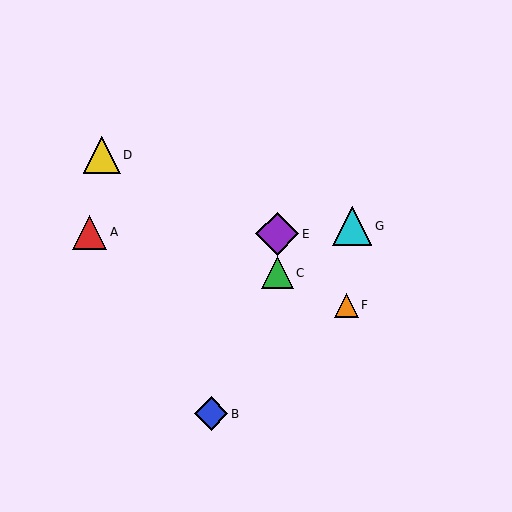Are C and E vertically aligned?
Yes, both are at x≈277.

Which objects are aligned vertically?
Objects C, E are aligned vertically.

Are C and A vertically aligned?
No, C is at x≈277 and A is at x≈90.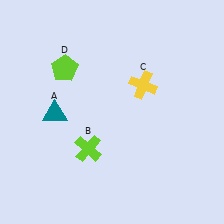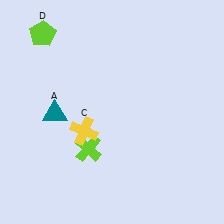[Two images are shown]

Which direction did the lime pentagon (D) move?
The lime pentagon (D) moved up.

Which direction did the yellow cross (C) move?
The yellow cross (C) moved left.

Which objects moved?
The objects that moved are: the yellow cross (C), the lime pentagon (D).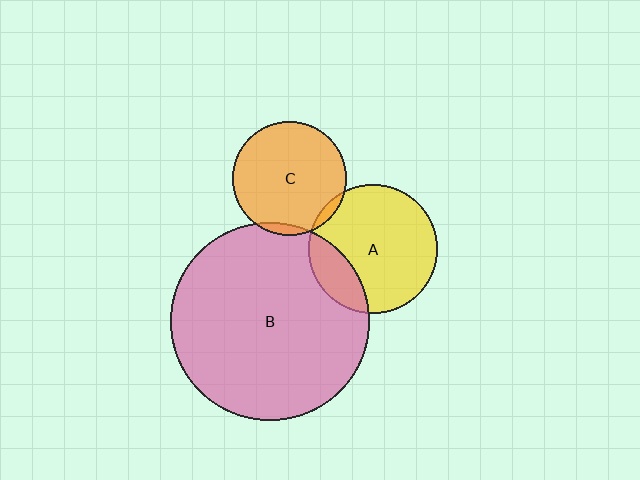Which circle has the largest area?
Circle B (pink).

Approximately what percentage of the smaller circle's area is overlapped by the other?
Approximately 20%.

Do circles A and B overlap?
Yes.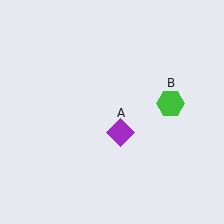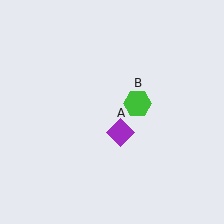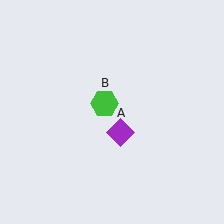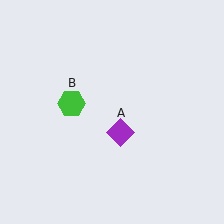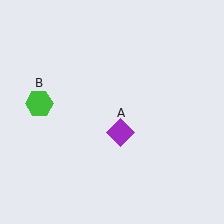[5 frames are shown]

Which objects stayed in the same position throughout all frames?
Purple diamond (object A) remained stationary.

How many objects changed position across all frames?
1 object changed position: green hexagon (object B).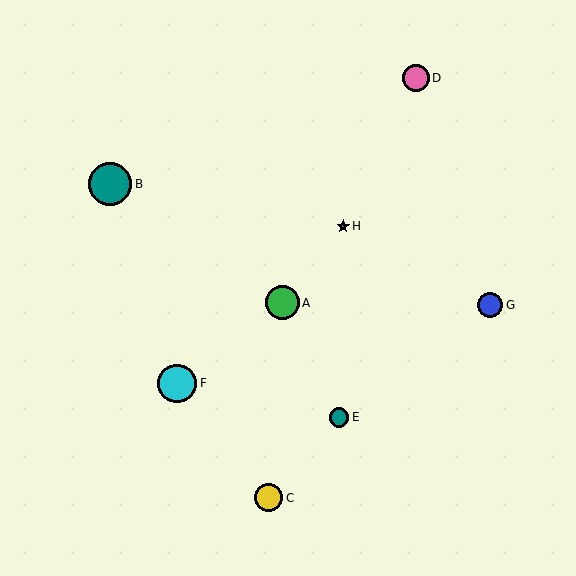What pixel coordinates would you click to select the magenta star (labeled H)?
Click at (343, 226) to select the magenta star H.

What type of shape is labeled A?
Shape A is a green circle.